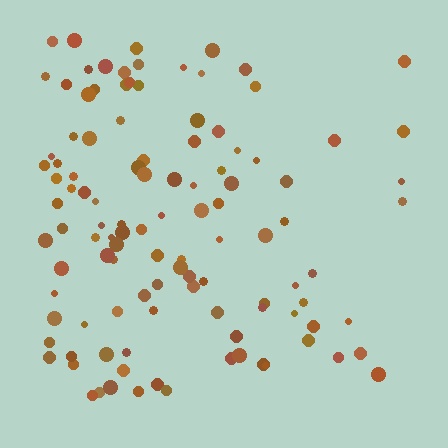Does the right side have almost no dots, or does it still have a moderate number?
Still a moderate number, just noticeably fewer than the left.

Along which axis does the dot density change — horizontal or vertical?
Horizontal.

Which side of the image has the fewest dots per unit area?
The right.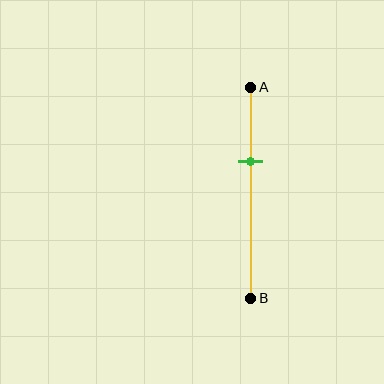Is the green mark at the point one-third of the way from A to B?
Yes, the mark is approximately at the one-third point.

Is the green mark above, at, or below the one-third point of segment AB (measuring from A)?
The green mark is approximately at the one-third point of segment AB.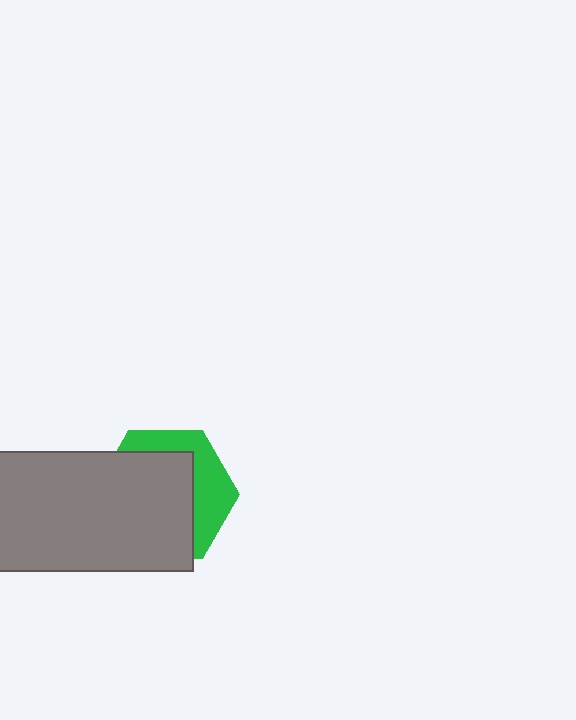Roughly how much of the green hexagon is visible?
A small part of it is visible (roughly 36%).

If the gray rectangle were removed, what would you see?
You would see the complete green hexagon.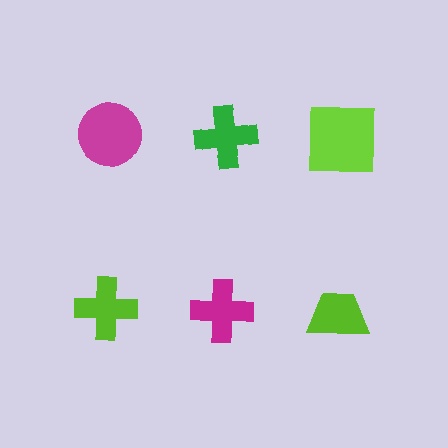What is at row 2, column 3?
A lime trapezoid.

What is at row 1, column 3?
A lime square.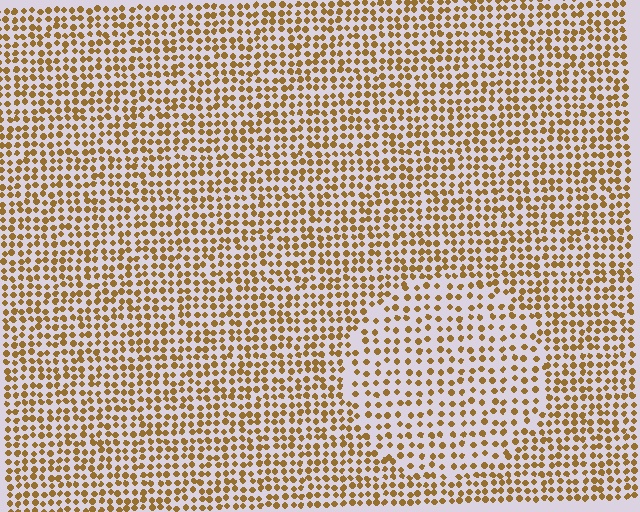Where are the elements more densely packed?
The elements are more densely packed outside the circle boundary.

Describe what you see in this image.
The image contains small brown elements arranged at two different densities. A circle-shaped region is visible where the elements are less densely packed than the surrounding area.